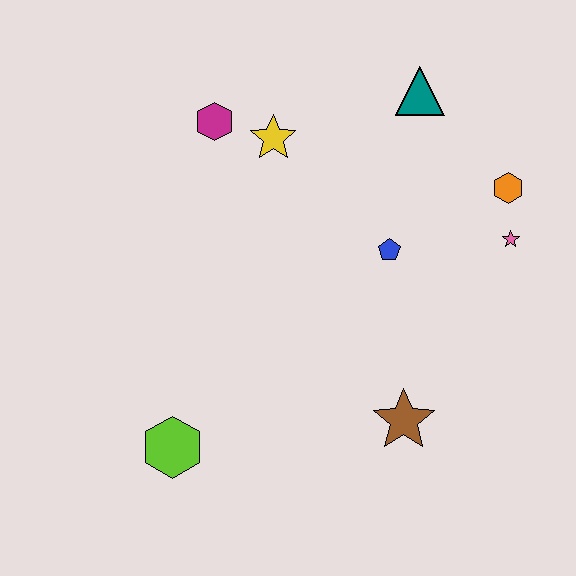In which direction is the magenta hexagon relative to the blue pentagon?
The magenta hexagon is to the left of the blue pentagon.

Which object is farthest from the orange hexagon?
The lime hexagon is farthest from the orange hexagon.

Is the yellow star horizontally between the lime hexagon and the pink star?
Yes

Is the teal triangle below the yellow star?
No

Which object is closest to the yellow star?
The magenta hexagon is closest to the yellow star.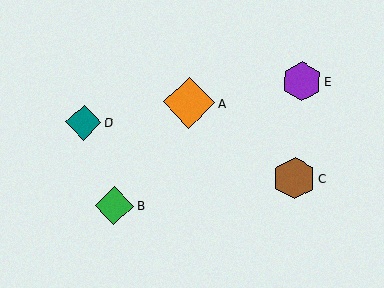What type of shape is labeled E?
Shape E is a purple hexagon.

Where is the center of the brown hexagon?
The center of the brown hexagon is at (294, 178).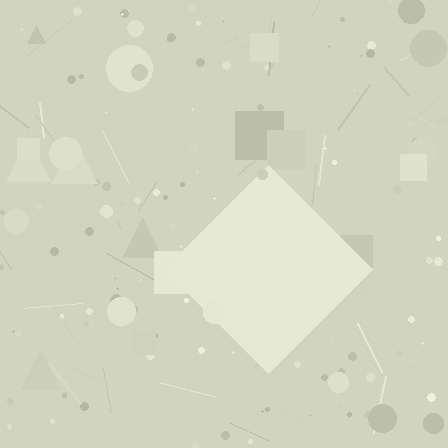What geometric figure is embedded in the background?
A diamond is embedded in the background.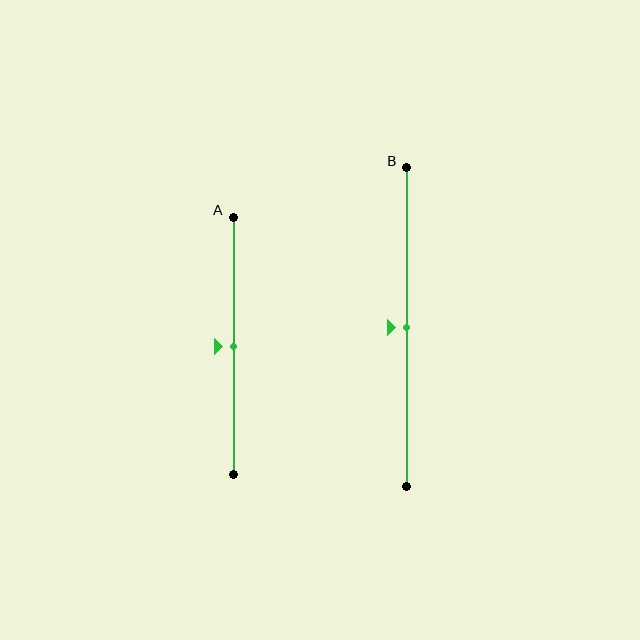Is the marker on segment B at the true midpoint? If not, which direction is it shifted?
Yes, the marker on segment B is at the true midpoint.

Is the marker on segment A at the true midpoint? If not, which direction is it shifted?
Yes, the marker on segment A is at the true midpoint.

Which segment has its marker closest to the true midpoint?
Segment A has its marker closest to the true midpoint.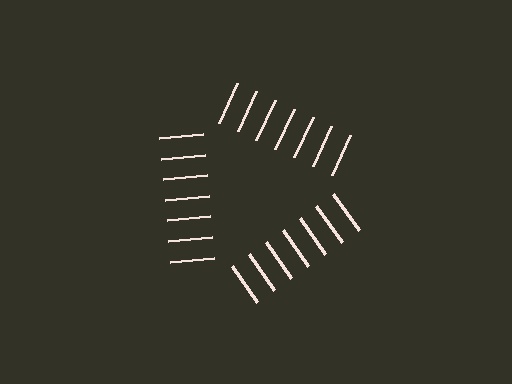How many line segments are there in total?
21 — 7 along each of the 3 edges.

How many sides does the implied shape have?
3 sides — the line-ends trace a triangle.